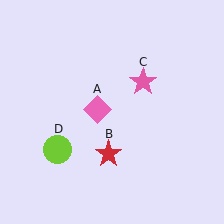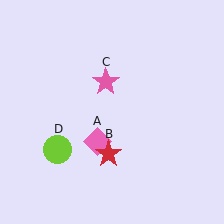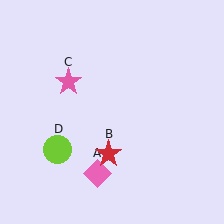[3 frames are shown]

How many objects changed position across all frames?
2 objects changed position: pink diamond (object A), pink star (object C).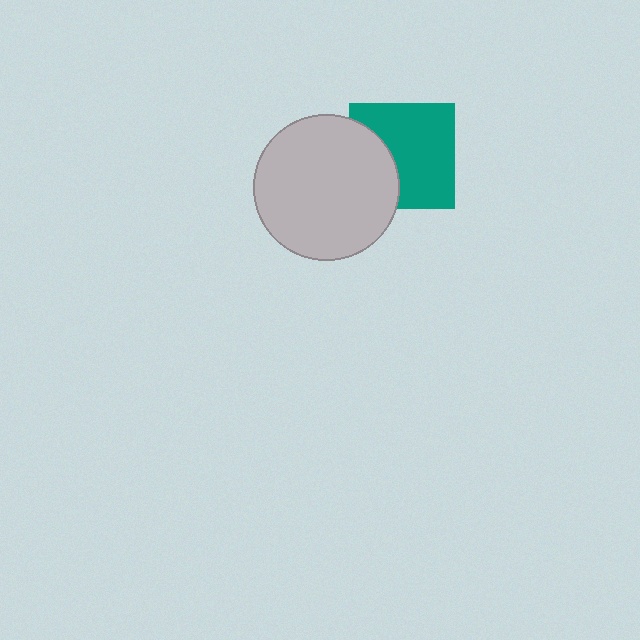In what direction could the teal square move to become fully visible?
The teal square could move right. That would shift it out from behind the light gray circle entirely.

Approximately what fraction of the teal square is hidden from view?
Roughly 33% of the teal square is hidden behind the light gray circle.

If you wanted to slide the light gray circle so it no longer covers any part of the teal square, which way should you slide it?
Slide it left — that is the most direct way to separate the two shapes.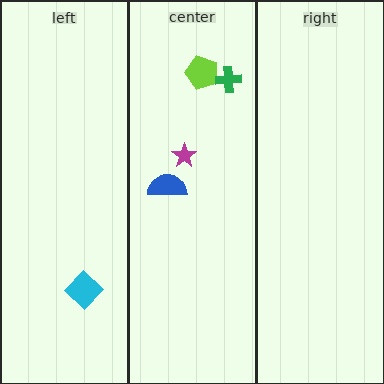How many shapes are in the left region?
1.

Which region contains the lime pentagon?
The center region.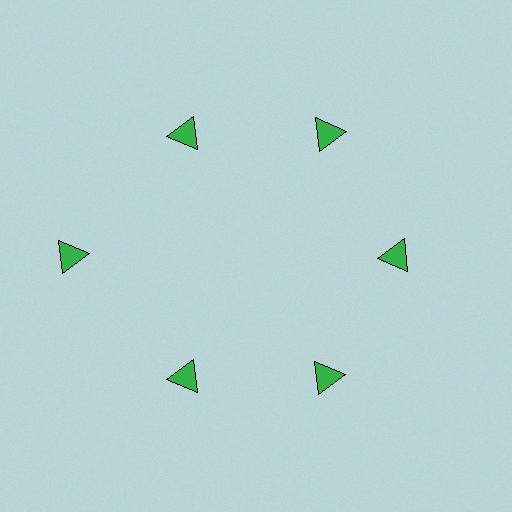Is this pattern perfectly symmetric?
No. The 6 green triangles are arranged in a ring, but one element near the 9 o'clock position is pushed outward from the center, breaking the 6-fold rotational symmetry.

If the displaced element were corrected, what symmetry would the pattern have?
It would have 6-fold rotational symmetry — the pattern would map onto itself every 60 degrees.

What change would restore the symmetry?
The symmetry would be restored by moving it inward, back onto the ring so that all 6 triangles sit at equal angles and equal distance from the center.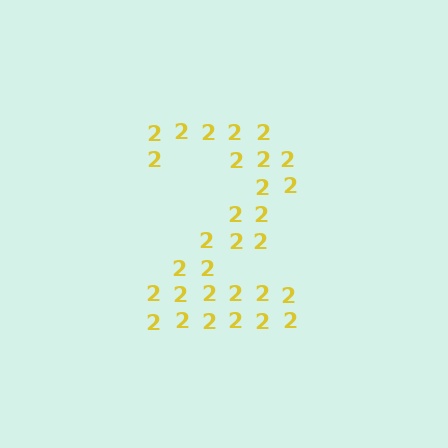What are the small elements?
The small elements are digit 2's.